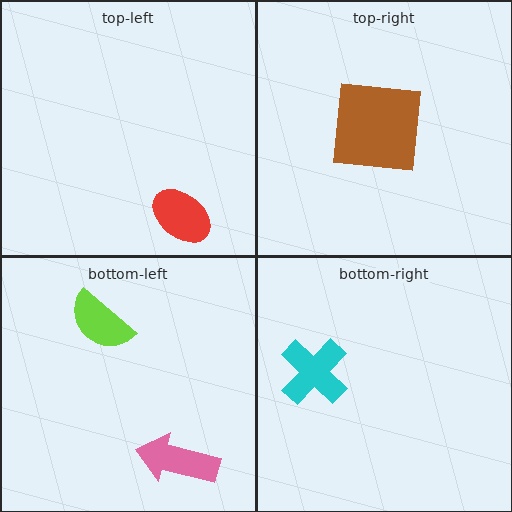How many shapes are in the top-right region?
1.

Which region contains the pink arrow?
The bottom-left region.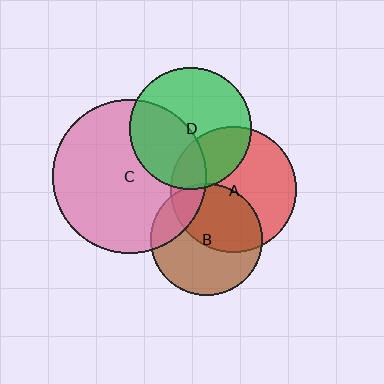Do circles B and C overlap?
Yes.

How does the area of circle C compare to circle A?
Approximately 1.5 times.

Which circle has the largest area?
Circle C (pink).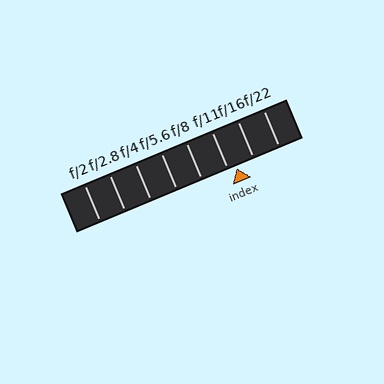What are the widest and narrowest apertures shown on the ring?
The widest aperture shown is f/2 and the narrowest is f/22.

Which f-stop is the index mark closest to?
The index mark is closest to f/11.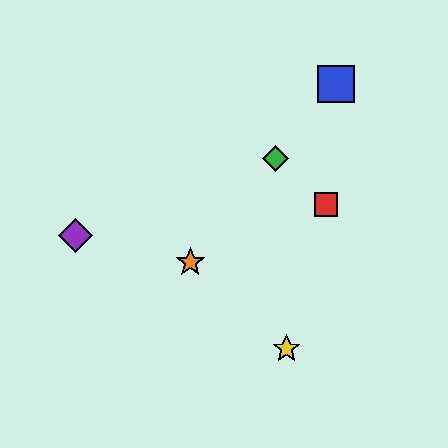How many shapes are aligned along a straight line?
3 shapes (the blue square, the green diamond, the orange star) are aligned along a straight line.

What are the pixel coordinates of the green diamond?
The green diamond is at (275, 158).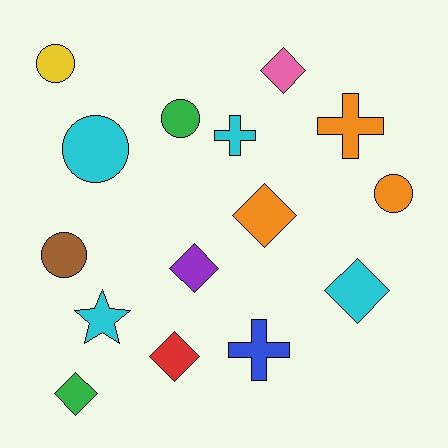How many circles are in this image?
There are 5 circles.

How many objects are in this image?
There are 15 objects.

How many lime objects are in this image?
There are no lime objects.